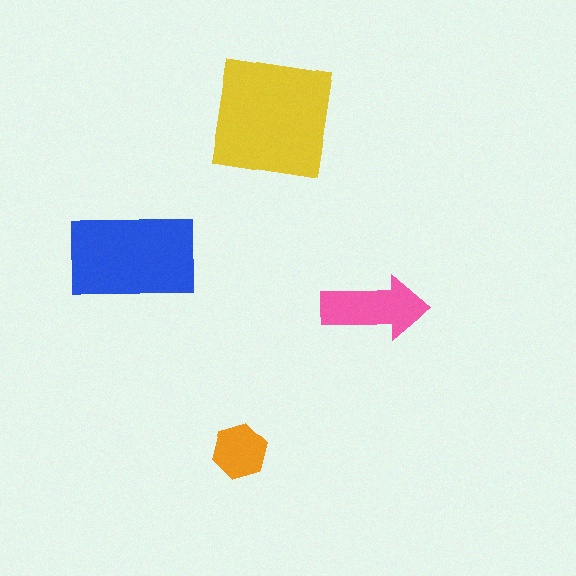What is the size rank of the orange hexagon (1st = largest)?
4th.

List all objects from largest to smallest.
The yellow square, the blue rectangle, the pink arrow, the orange hexagon.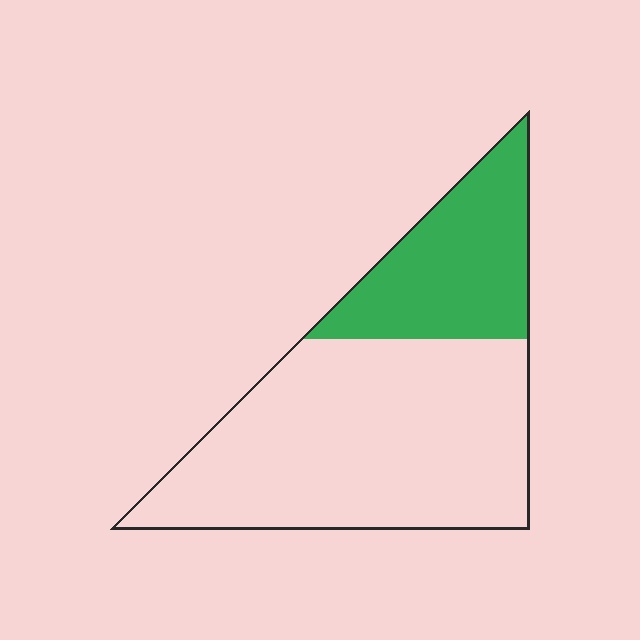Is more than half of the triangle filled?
No.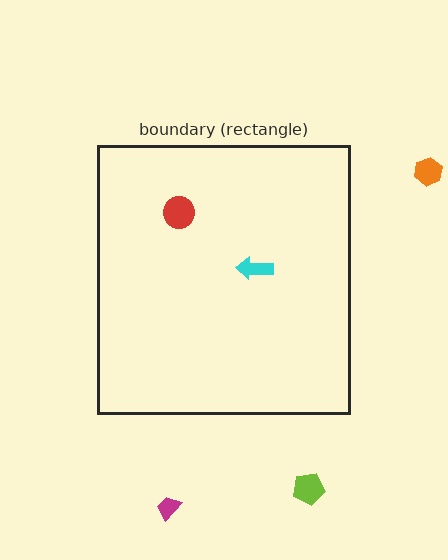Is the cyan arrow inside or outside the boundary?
Inside.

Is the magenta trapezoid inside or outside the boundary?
Outside.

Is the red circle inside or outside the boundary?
Inside.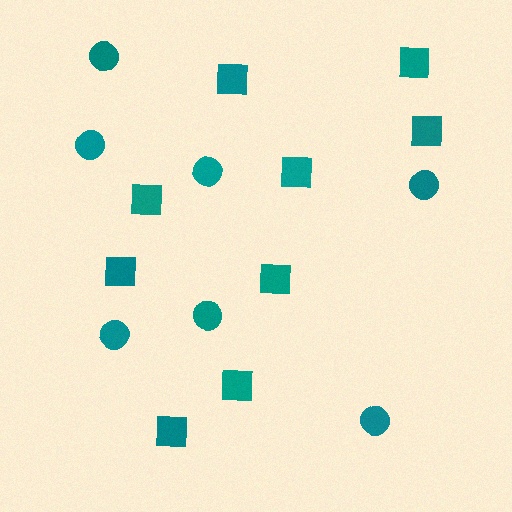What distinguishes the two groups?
There are 2 groups: one group of circles (7) and one group of squares (9).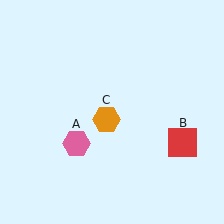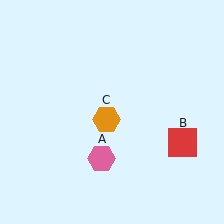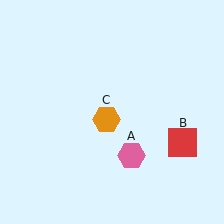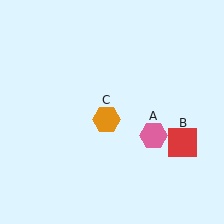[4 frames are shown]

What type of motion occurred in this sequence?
The pink hexagon (object A) rotated counterclockwise around the center of the scene.